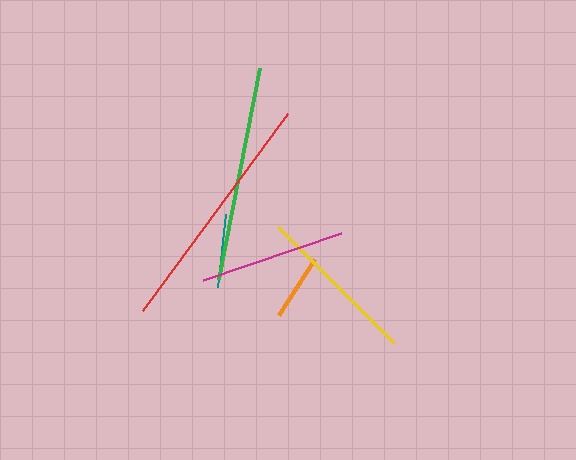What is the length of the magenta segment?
The magenta segment is approximately 145 pixels long.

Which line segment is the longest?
The red line is the longest at approximately 245 pixels.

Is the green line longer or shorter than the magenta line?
The green line is longer than the magenta line.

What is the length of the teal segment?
The teal segment is approximately 74 pixels long.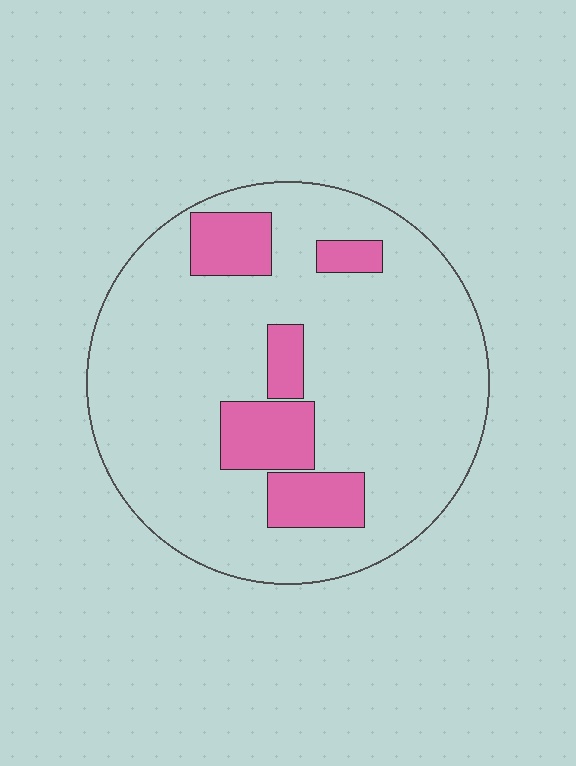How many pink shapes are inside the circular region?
5.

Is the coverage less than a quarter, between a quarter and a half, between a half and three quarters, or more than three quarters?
Less than a quarter.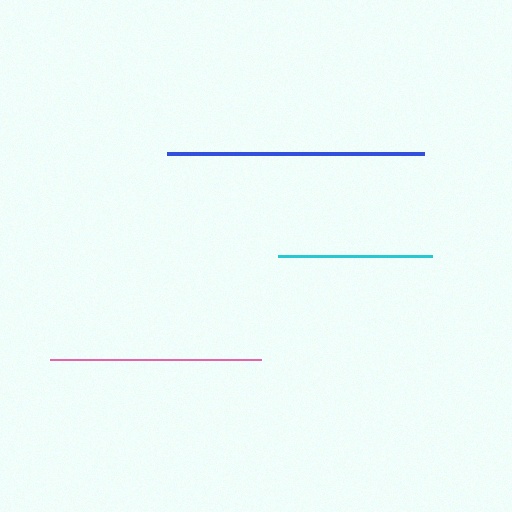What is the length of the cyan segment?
The cyan segment is approximately 153 pixels long.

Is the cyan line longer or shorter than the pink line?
The pink line is longer than the cyan line.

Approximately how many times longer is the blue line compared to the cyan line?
The blue line is approximately 1.7 times the length of the cyan line.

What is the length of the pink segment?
The pink segment is approximately 211 pixels long.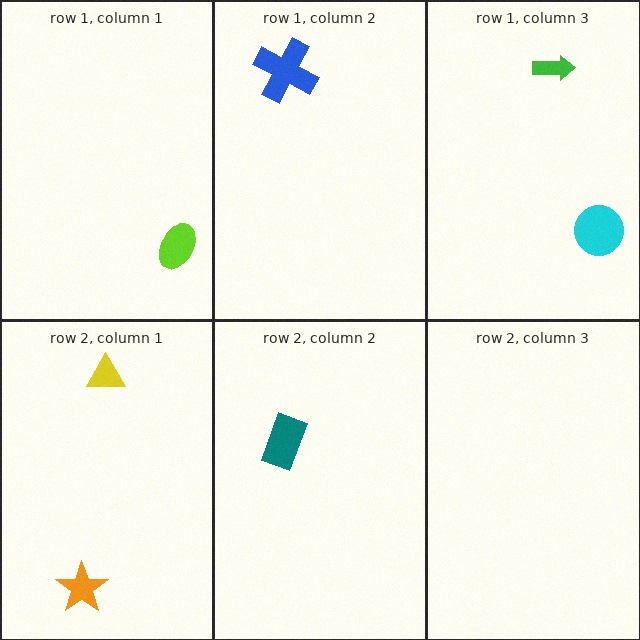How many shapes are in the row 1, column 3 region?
2.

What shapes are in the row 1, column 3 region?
The green arrow, the cyan circle.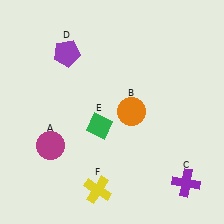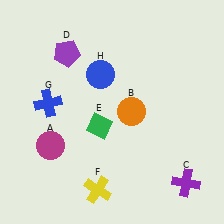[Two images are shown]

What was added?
A blue cross (G), a blue circle (H) were added in Image 2.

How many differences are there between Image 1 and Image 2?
There are 2 differences between the two images.